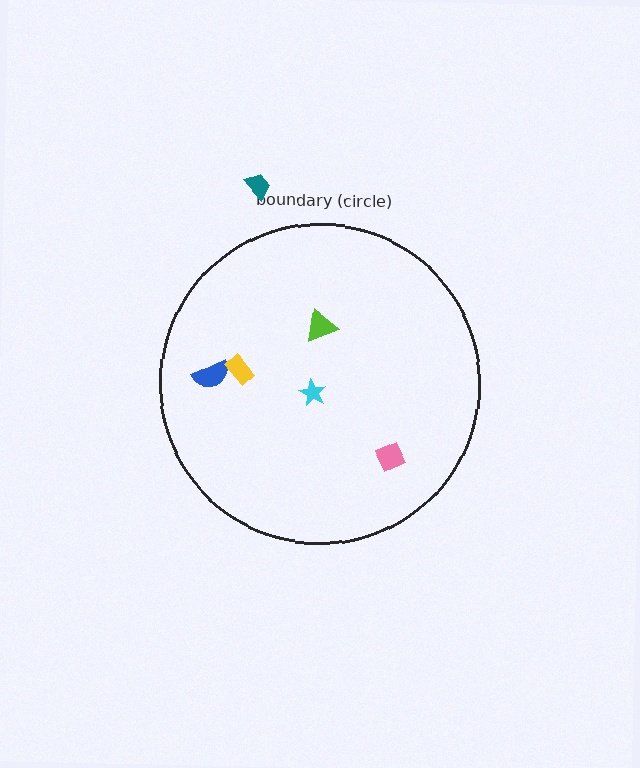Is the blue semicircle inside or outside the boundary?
Inside.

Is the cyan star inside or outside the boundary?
Inside.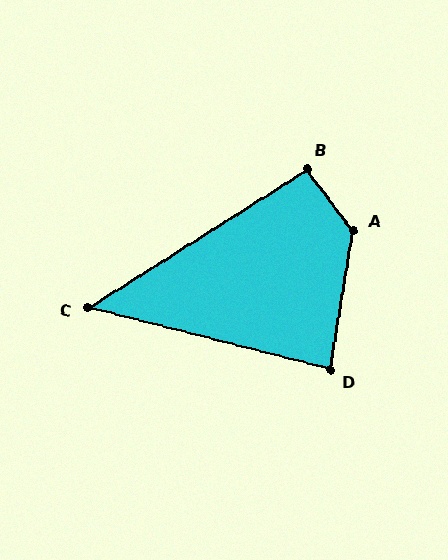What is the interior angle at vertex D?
Approximately 85 degrees (approximately right).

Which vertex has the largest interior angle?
A, at approximately 133 degrees.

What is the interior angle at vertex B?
Approximately 95 degrees (approximately right).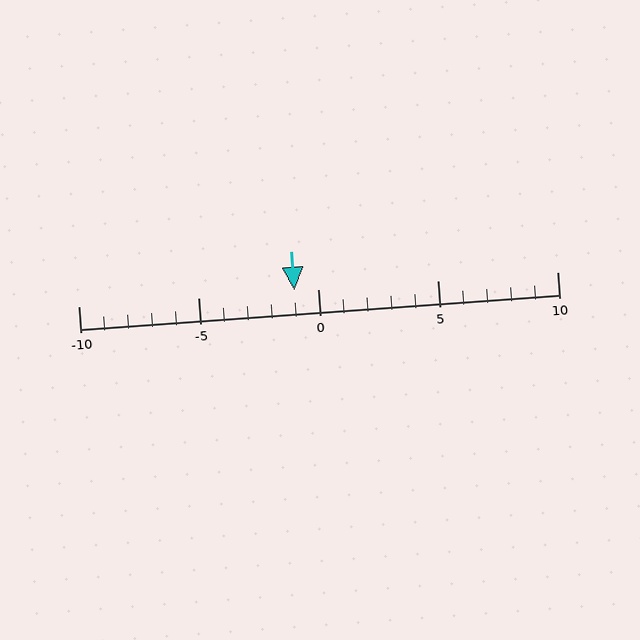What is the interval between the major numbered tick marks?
The major tick marks are spaced 5 units apart.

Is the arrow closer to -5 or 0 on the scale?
The arrow is closer to 0.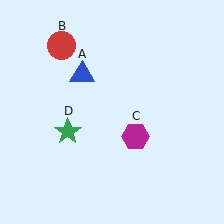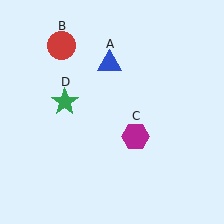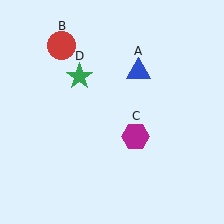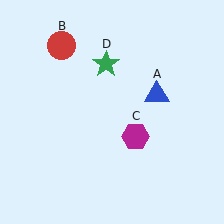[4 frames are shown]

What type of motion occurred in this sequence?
The blue triangle (object A), green star (object D) rotated clockwise around the center of the scene.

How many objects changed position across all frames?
2 objects changed position: blue triangle (object A), green star (object D).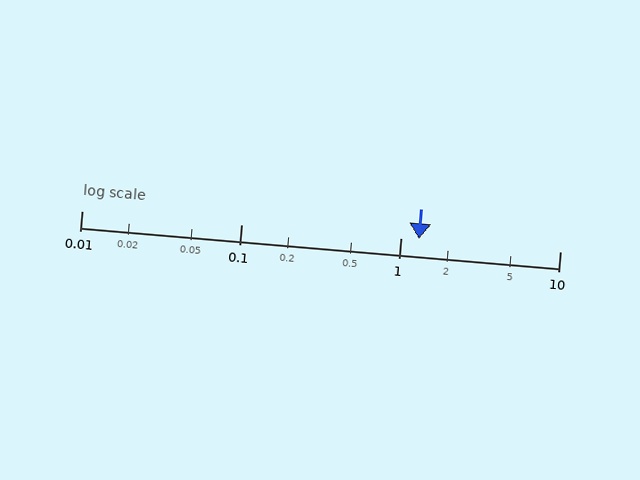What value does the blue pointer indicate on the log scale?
The pointer indicates approximately 1.3.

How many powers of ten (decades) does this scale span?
The scale spans 3 decades, from 0.01 to 10.